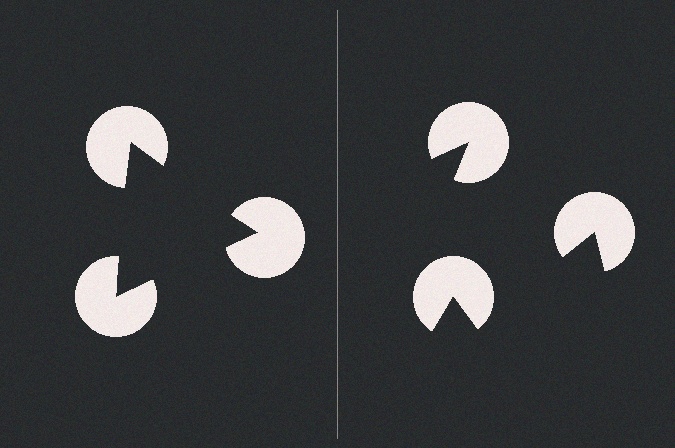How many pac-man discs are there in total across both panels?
6 — 3 on each side.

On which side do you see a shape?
An illusory triangle appears on the left side. On the right side the wedge cuts are rotated, so no coherent shape forms.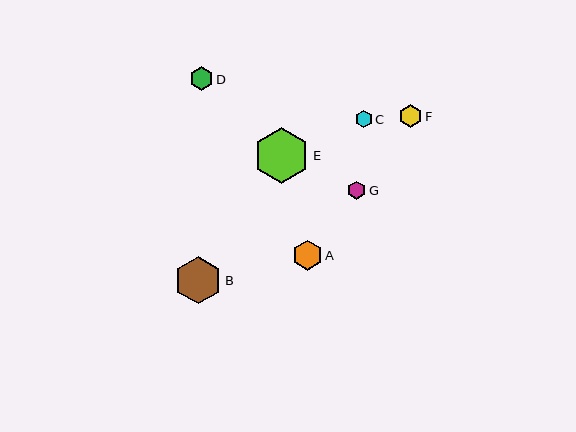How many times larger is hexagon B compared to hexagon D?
Hexagon B is approximately 2.0 times the size of hexagon D.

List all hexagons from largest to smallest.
From largest to smallest: E, B, A, D, F, G, C.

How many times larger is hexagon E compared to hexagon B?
Hexagon E is approximately 1.2 times the size of hexagon B.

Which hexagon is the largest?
Hexagon E is the largest with a size of approximately 56 pixels.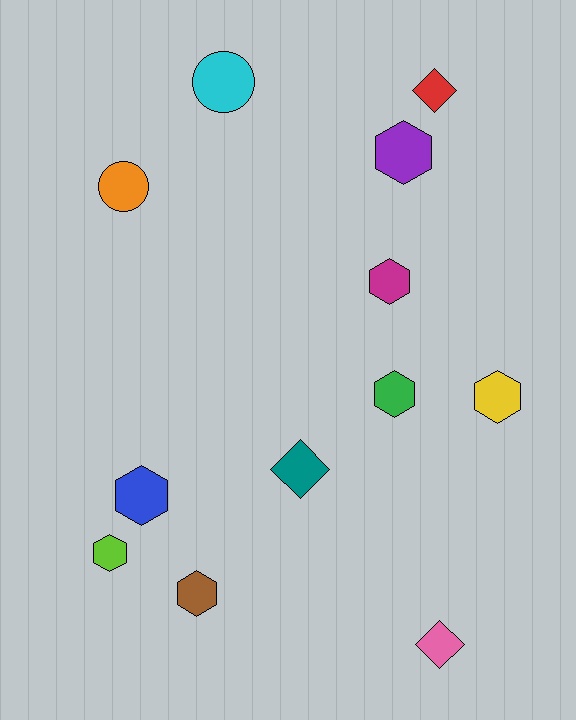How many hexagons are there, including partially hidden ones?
There are 7 hexagons.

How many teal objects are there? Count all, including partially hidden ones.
There is 1 teal object.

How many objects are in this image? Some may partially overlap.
There are 12 objects.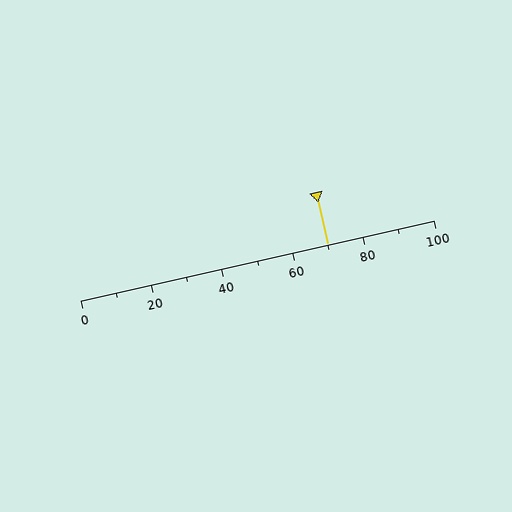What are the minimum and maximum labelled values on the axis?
The axis runs from 0 to 100.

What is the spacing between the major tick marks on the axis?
The major ticks are spaced 20 apart.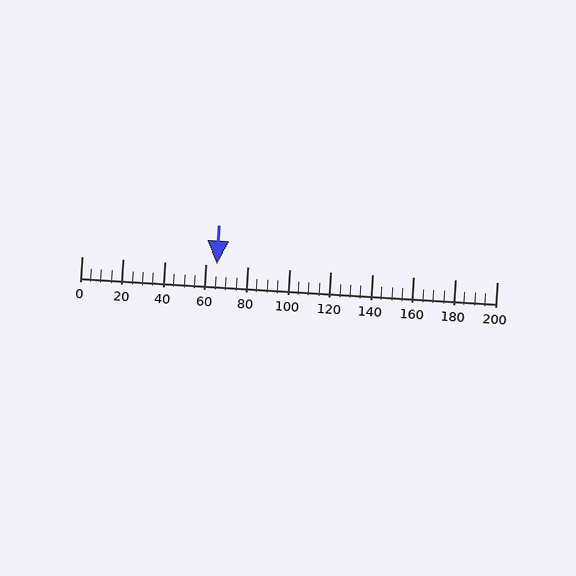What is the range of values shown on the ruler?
The ruler shows values from 0 to 200.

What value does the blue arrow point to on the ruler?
The blue arrow points to approximately 65.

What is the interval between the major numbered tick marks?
The major tick marks are spaced 20 units apart.